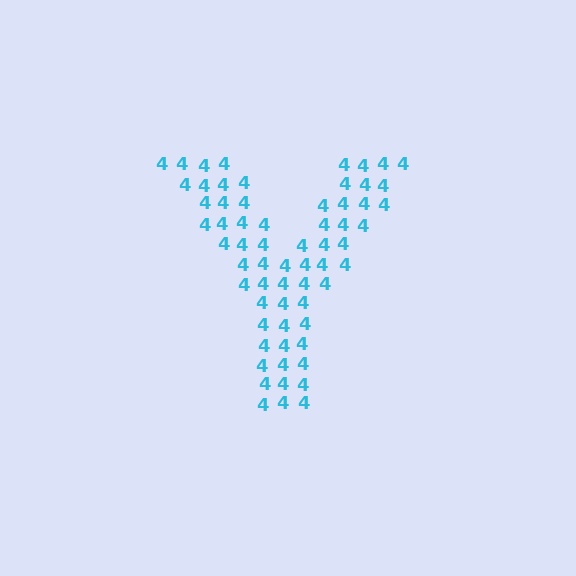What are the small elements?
The small elements are digit 4's.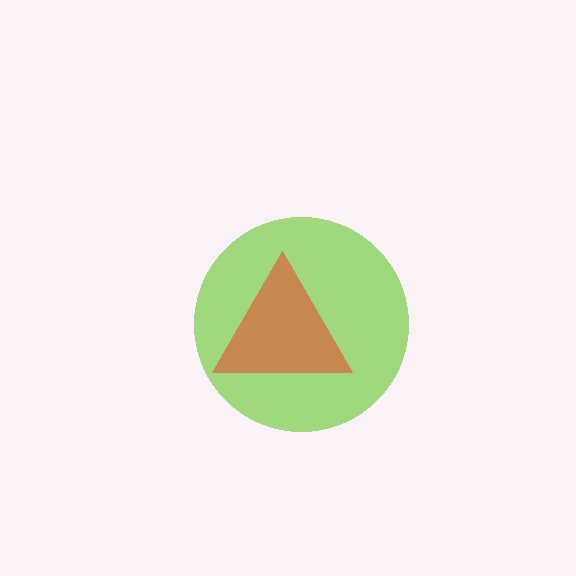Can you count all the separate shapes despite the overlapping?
Yes, there are 2 separate shapes.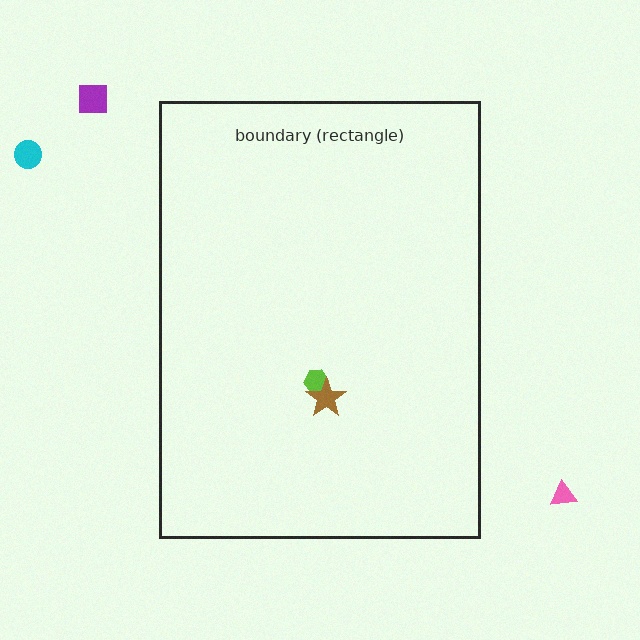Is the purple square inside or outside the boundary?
Outside.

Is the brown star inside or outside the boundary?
Inside.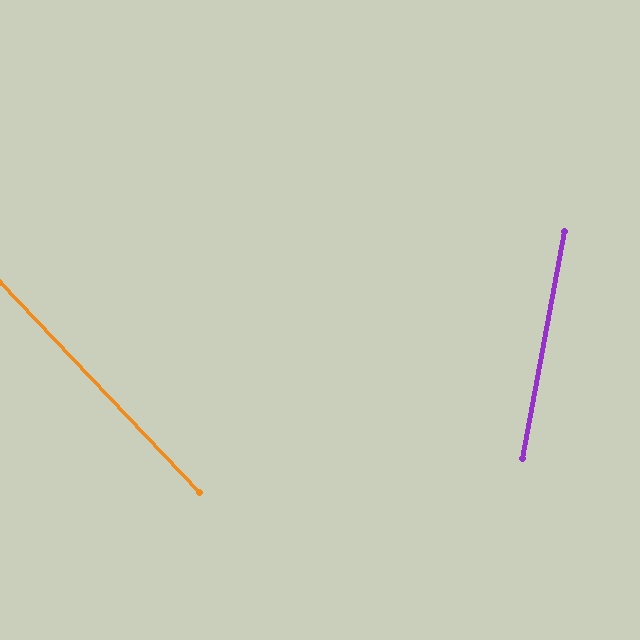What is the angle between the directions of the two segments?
Approximately 54 degrees.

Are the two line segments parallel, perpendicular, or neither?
Neither parallel nor perpendicular — they differ by about 54°.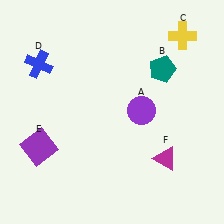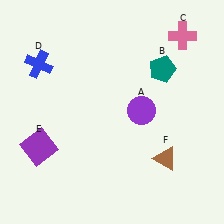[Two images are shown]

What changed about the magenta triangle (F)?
In Image 1, F is magenta. In Image 2, it changed to brown.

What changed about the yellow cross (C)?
In Image 1, C is yellow. In Image 2, it changed to pink.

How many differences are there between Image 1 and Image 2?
There are 2 differences between the two images.